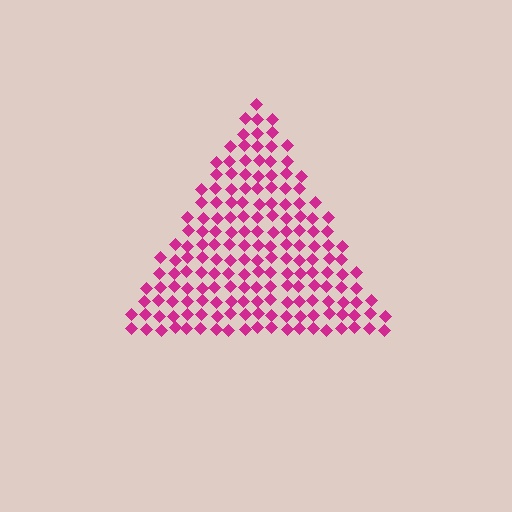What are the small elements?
The small elements are diamonds.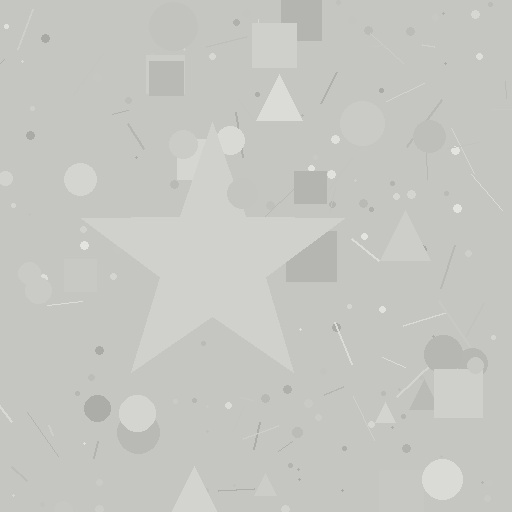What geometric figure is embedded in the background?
A star is embedded in the background.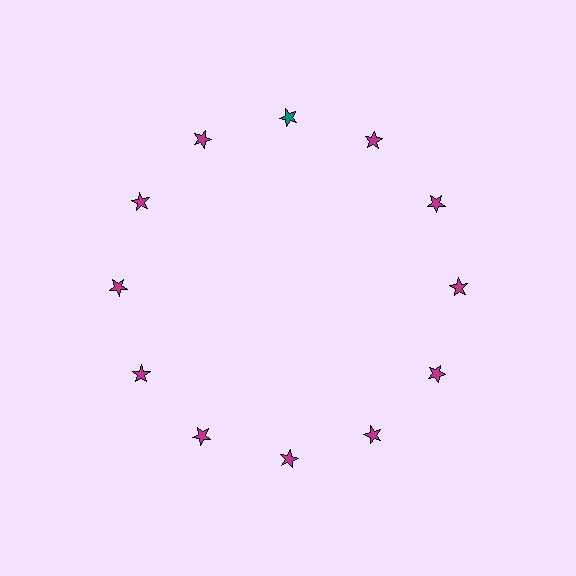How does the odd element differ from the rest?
It has a different color: teal instead of magenta.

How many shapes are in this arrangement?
There are 12 shapes arranged in a ring pattern.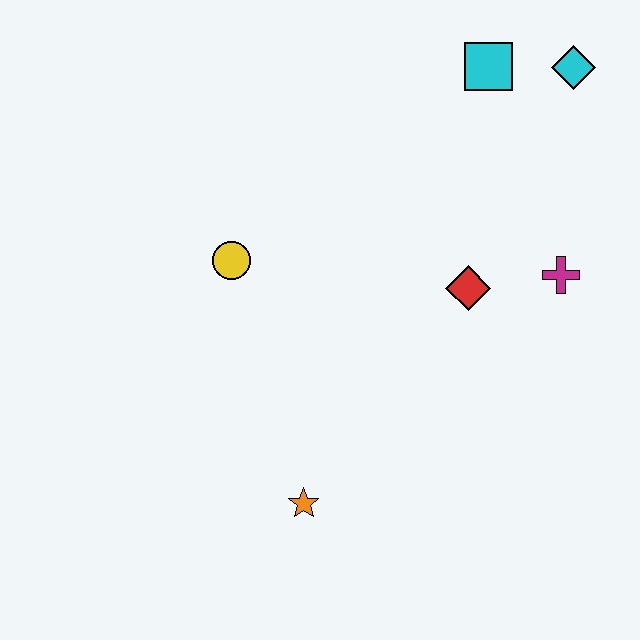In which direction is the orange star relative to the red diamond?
The orange star is below the red diamond.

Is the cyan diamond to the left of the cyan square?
No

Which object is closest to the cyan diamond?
The cyan square is closest to the cyan diamond.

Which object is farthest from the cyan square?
The orange star is farthest from the cyan square.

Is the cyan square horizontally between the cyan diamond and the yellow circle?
Yes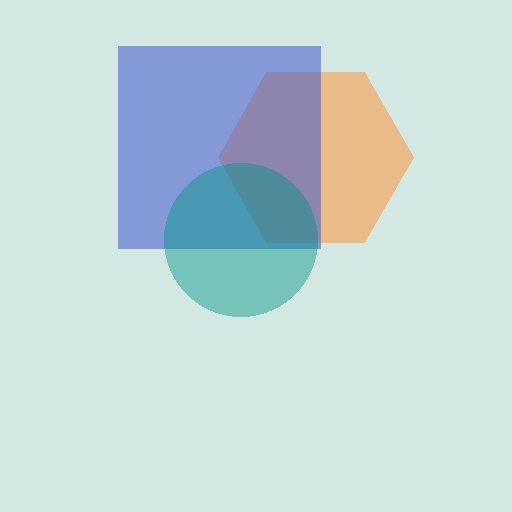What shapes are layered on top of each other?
The layered shapes are: an orange hexagon, a blue square, a teal circle.